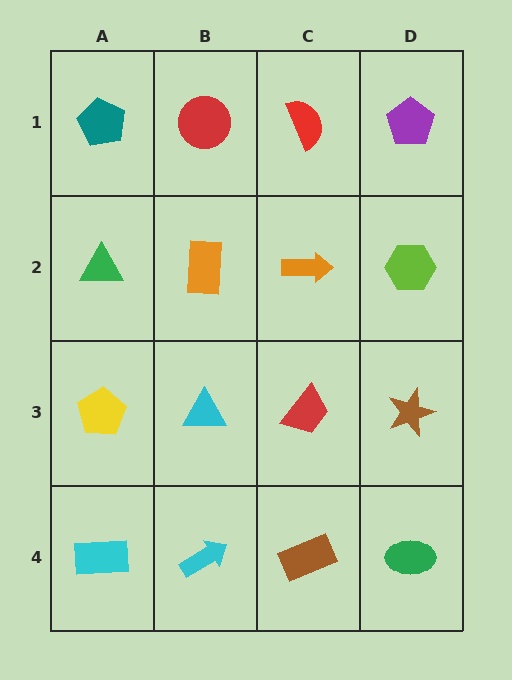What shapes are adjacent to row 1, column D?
A lime hexagon (row 2, column D), a red semicircle (row 1, column C).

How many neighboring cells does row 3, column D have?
3.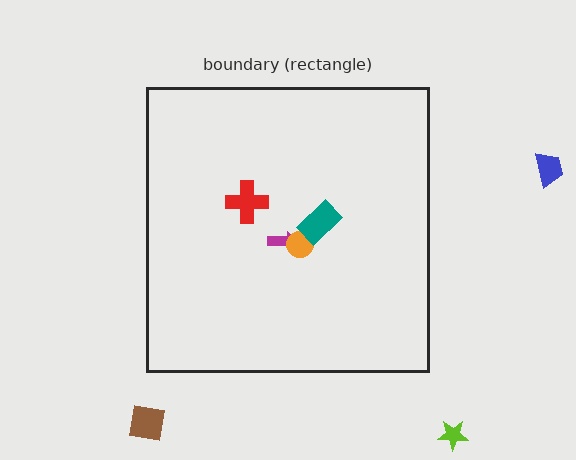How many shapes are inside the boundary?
4 inside, 3 outside.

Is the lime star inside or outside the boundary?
Outside.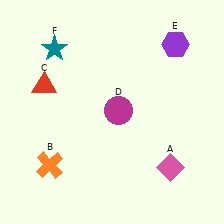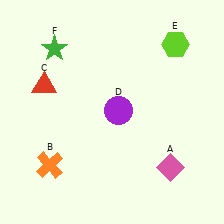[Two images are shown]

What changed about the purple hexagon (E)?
In Image 1, E is purple. In Image 2, it changed to lime.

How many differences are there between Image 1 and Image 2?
There are 3 differences between the two images.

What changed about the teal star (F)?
In Image 1, F is teal. In Image 2, it changed to green.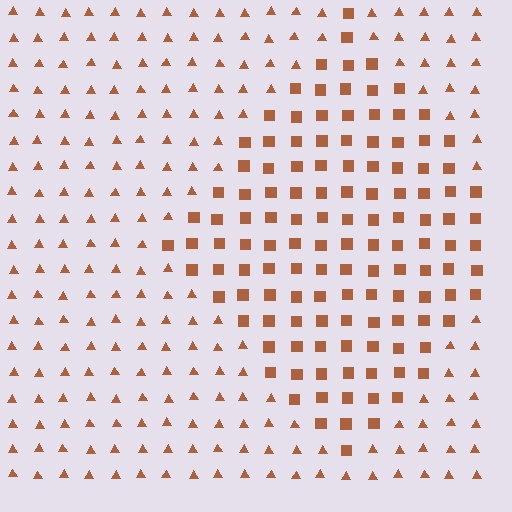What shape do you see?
I see a diamond.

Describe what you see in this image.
The image is filled with small brown elements arranged in a uniform grid. A diamond-shaped region contains squares, while the surrounding area contains triangles. The boundary is defined purely by the change in element shape.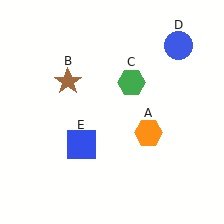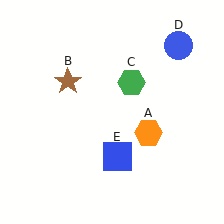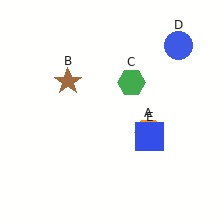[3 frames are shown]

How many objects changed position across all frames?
1 object changed position: blue square (object E).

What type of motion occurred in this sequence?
The blue square (object E) rotated counterclockwise around the center of the scene.